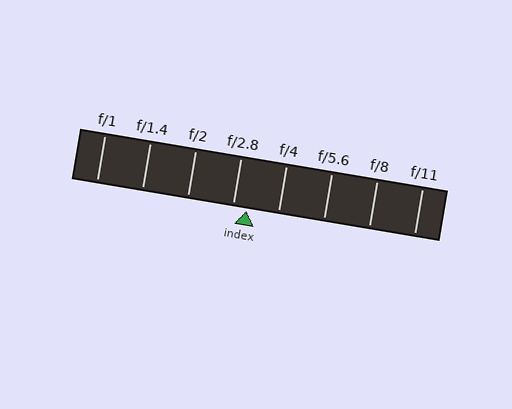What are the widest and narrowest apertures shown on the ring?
The widest aperture shown is f/1 and the narrowest is f/11.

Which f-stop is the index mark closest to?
The index mark is closest to f/2.8.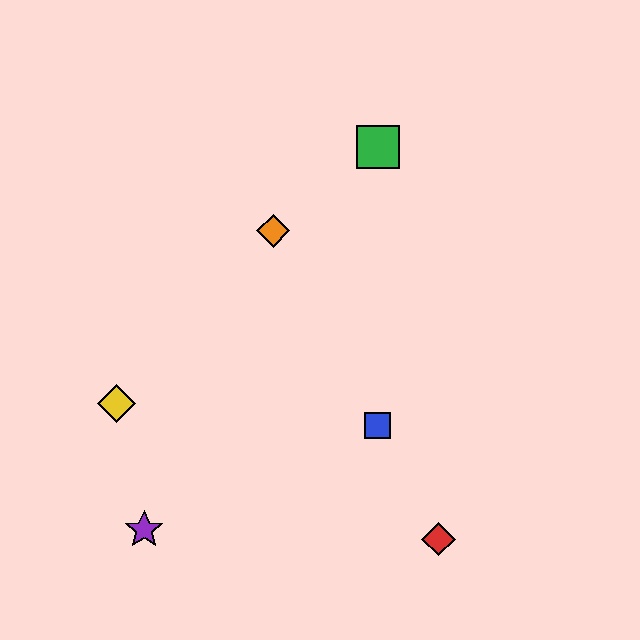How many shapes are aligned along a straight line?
3 shapes (the red diamond, the blue square, the orange diamond) are aligned along a straight line.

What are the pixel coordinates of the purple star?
The purple star is at (144, 530).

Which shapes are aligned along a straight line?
The red diamond, the blue square, the orange diamond are aligned along a straight line.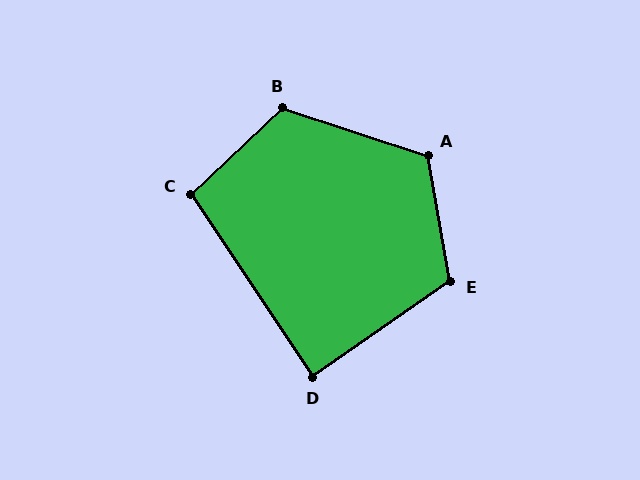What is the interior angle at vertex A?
Approximately 118 degrees (obtuse).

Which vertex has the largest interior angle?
B, at approximately 119 degrees.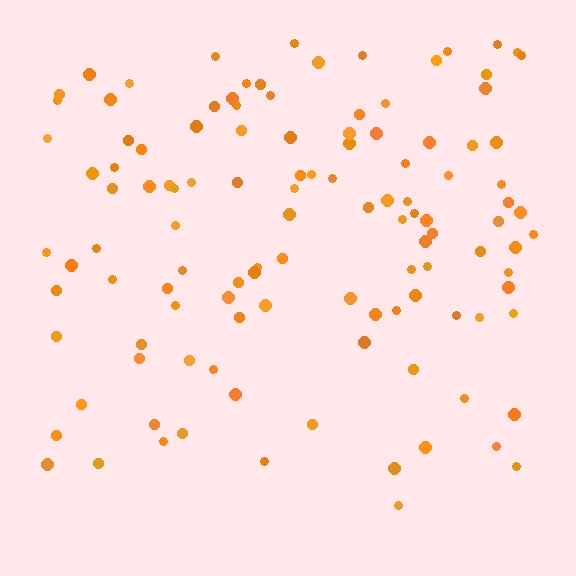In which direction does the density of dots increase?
From bottom to top, with the top side densest.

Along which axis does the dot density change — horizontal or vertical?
Vertical.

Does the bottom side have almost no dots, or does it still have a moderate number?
Still a moderate number, just noticeably fewer than the top.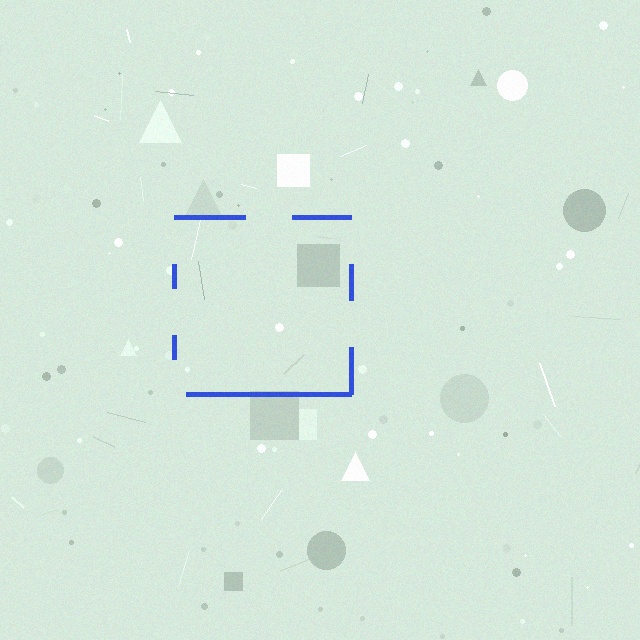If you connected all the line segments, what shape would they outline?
They would outline a square.